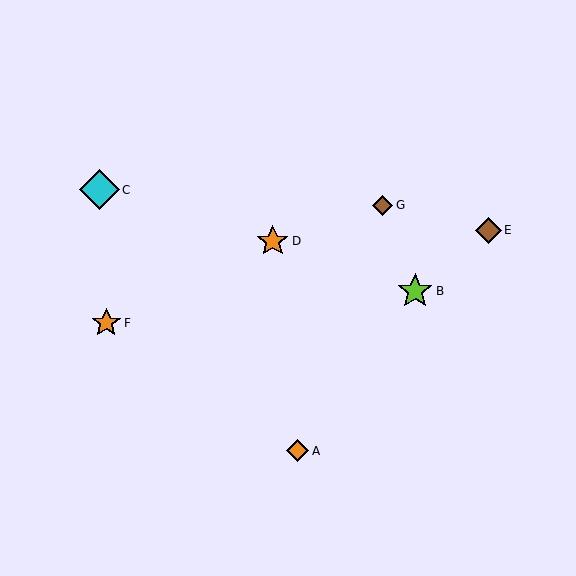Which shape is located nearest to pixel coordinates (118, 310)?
The orange star (labeled F) at (106, 323) is nearest to that location.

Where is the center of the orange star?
The center of the orange star is at (106, 323).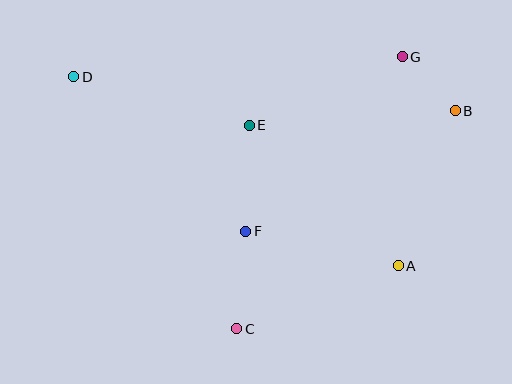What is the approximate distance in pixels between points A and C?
The distance between A and C is approximately 173 pixels.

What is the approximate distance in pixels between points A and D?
The distance between A and D is approximately 376 pixels.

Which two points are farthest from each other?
Points B and D are farthest from each other.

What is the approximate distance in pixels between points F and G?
The distance between F and G is approximately 235 pixels.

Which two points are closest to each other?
Points B and G are closest to each other.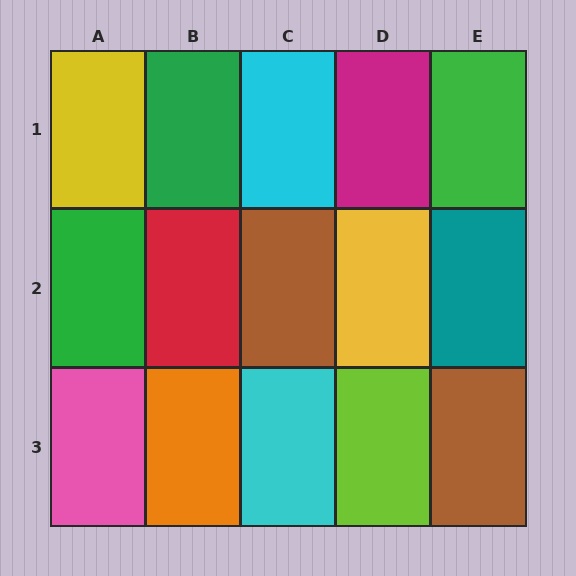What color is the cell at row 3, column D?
Lime.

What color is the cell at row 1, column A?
Yellow.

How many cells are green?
3 cells are green.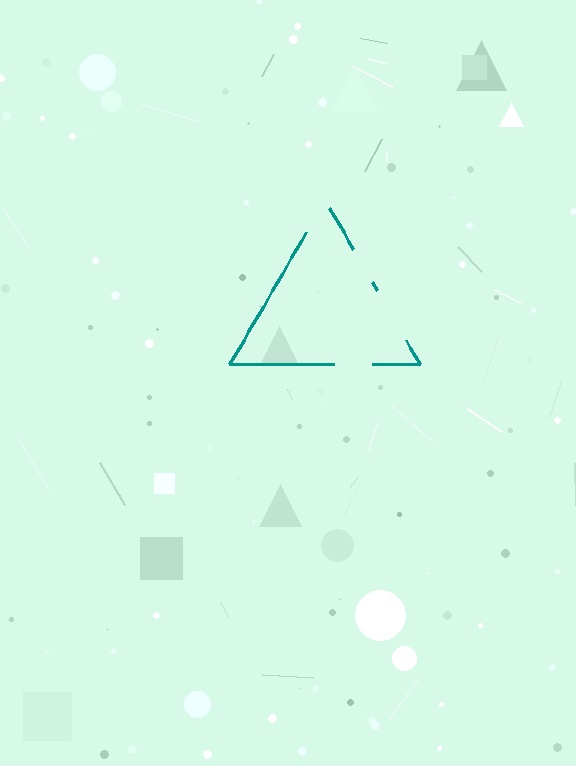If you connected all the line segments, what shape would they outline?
They would outline a triangle.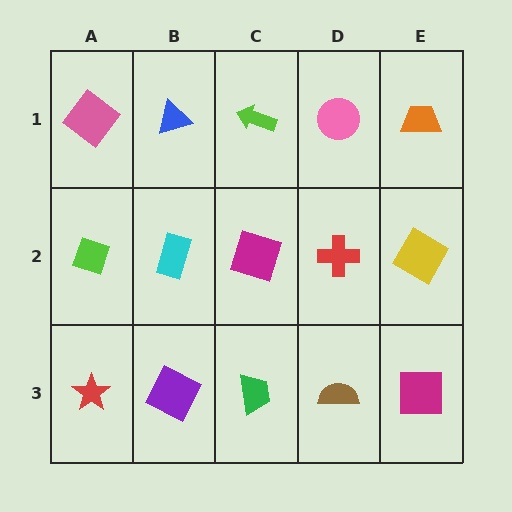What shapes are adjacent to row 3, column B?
A cyan rectangle (row 2, column B), a red star (row 3, column A), a green trapezoid (row 3, column C).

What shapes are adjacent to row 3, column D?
A red cross (row 2, column D), a green trapezoid (row 3, column C), a magenta square (row 3, column E).